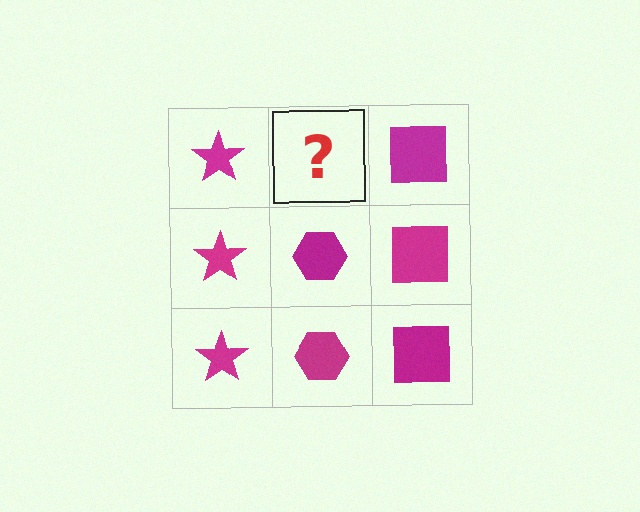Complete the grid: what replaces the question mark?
The question mark should be replaced with a magenta hexagon.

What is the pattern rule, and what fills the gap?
The rule is that each column has a consistent shape. The gap should be filled with a magenta hexagon.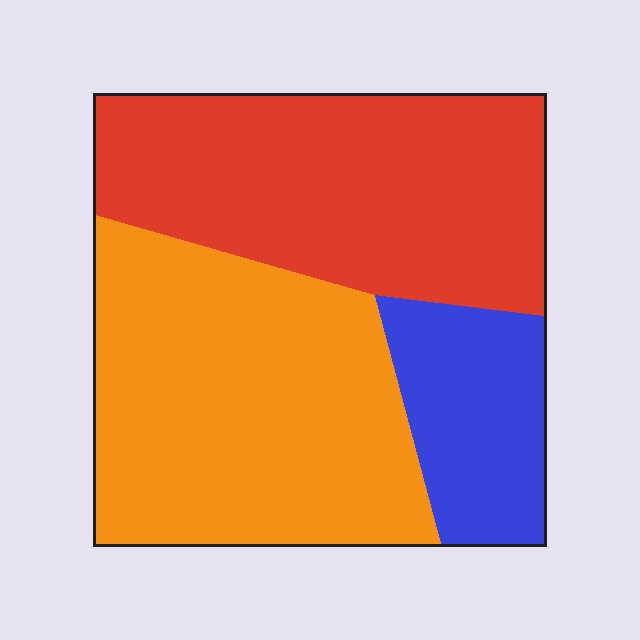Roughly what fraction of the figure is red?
Red covers about 40% of the figure.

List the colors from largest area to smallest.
From largest to smallest: orange, red, blue.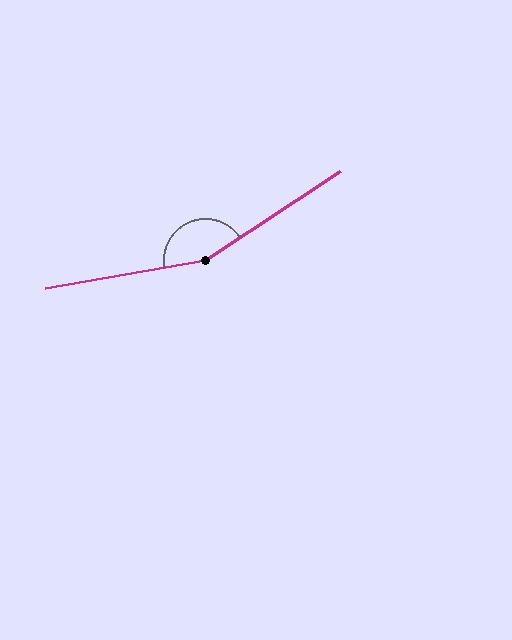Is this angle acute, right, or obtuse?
It is obtuse.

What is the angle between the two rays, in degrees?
Approximately 156 degrees.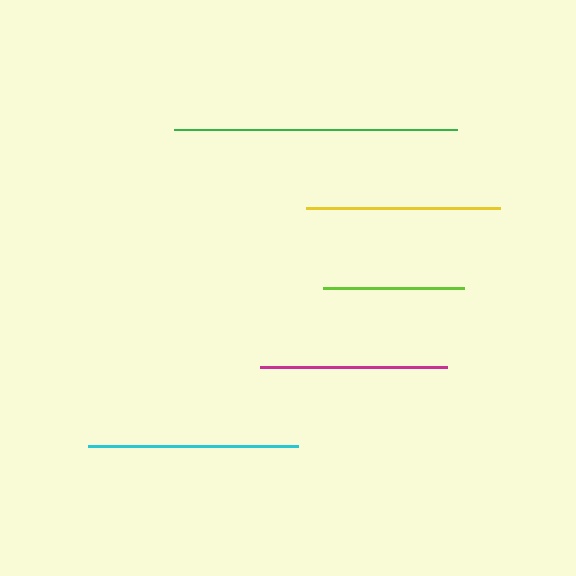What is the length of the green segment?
The green segment is approximately 284 pixels long.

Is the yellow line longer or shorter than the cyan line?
The cyan line is longer than the yellow line.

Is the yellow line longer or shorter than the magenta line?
The yellow line is longer than the magenta line.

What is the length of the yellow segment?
The yellow segment is approximately 194 pixels long.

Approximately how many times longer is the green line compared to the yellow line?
The green line is approximately 1.5 times the length of the yellow line.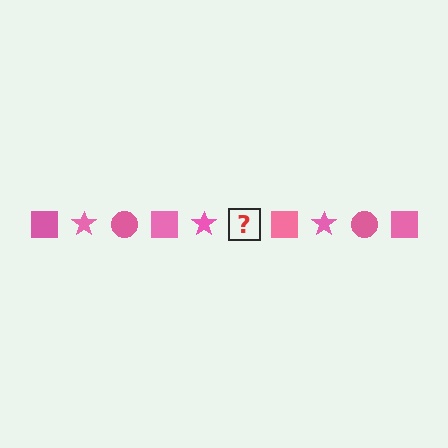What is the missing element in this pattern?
The missing element is a pink circle.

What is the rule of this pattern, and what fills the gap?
The rule is that the pattern cycles through square, star, circle shapes in pink. The gap should be filled with a pink circle.